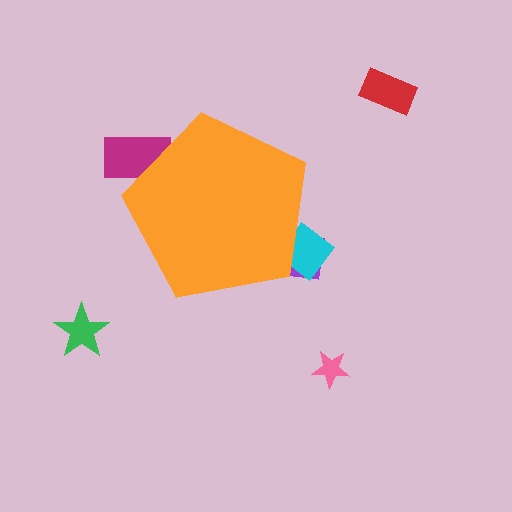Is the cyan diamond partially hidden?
Yes, the cyan diamond is partially hidden behind the orange pentagon.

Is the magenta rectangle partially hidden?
Yes, the magenta rectangle is partially hidden behind the orange pentagon.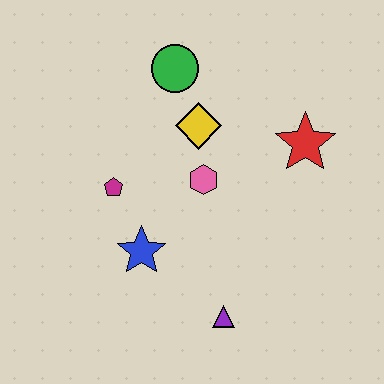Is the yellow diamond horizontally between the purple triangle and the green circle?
Yes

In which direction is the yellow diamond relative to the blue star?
The yellow diamond is above the blue star.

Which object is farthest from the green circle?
The purple triangle is farthest from the green circle.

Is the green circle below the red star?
No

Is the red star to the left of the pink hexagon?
No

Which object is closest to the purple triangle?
The blue star is closest to the purple triangle.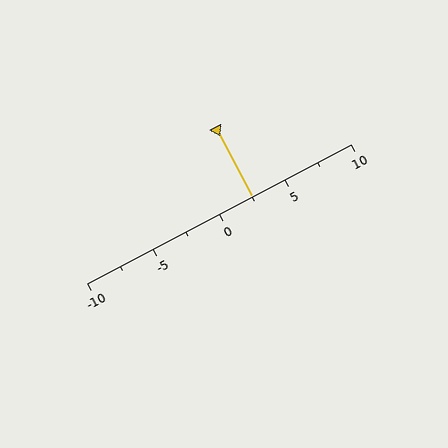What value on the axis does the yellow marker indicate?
The marker indicates approximately 2.5.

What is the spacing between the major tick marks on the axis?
The major ticks are spaced 5 apart.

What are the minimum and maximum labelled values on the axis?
The axis runs from -10 to 10.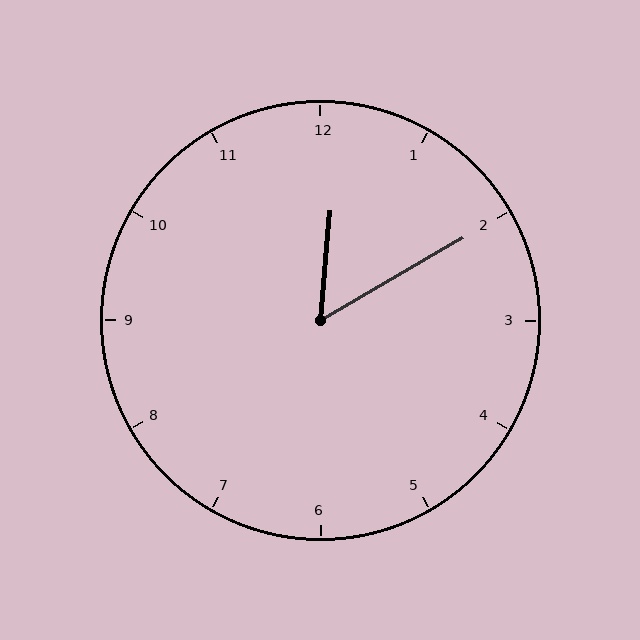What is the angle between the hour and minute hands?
Approximately 55 degrees.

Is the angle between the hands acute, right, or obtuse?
It is acute.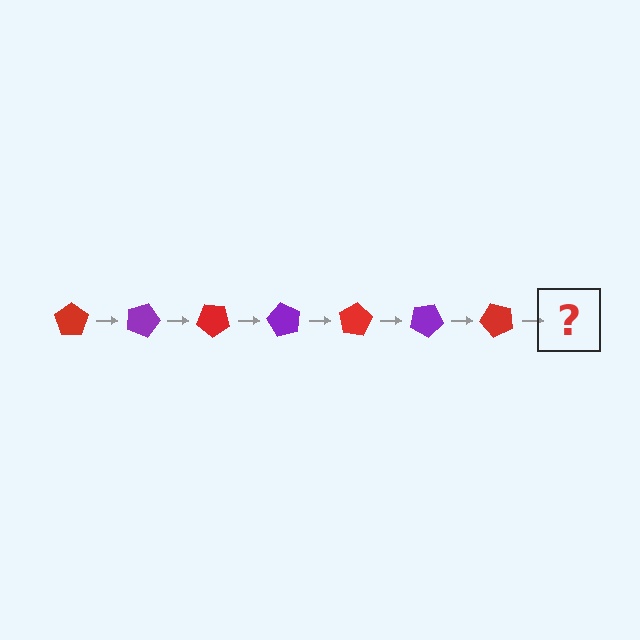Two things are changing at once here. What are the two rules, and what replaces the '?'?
The two rules are that it rotates 20 degrees each step and the color cycles through red and purple. The '?' should be a purple pentagon, rotated 140 degrees from the start.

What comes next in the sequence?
The next element should be a purple pentagon, rotated 140 degrees from the start.